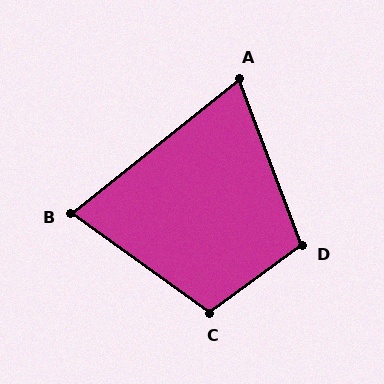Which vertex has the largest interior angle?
C, at approximately 108 degrees.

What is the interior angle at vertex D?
Approximately 105 degrees (obtuse).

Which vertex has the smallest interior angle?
A, at approximately 72 degrees.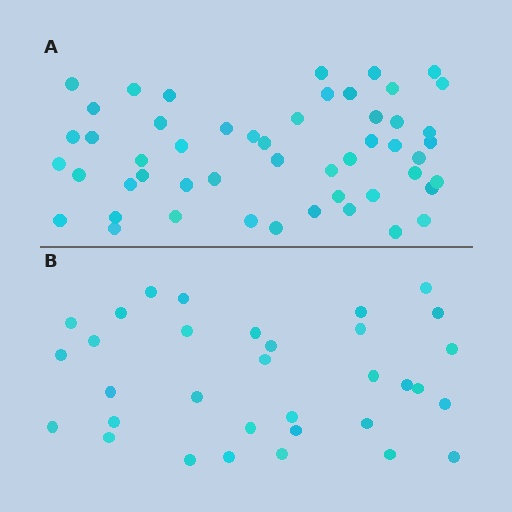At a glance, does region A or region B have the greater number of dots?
Region A (the top region) has more dots.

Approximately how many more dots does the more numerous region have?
Region A has approximately 20 more dots than region B.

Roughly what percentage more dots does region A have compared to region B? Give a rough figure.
About 55% more.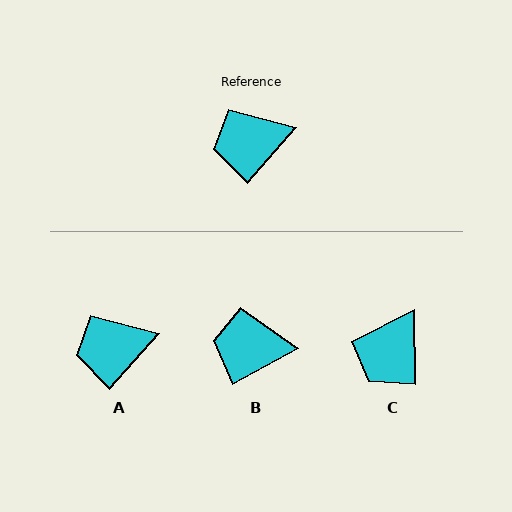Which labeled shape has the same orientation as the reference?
A.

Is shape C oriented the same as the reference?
No, it is off by about 42 degrees.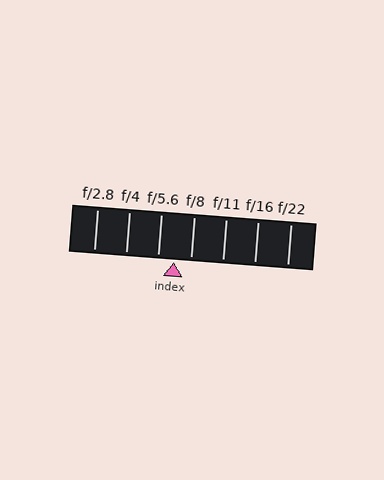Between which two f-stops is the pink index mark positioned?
The index mark is between f/5.6 and f/8.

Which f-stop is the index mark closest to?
The index mark is closest to f/5.6.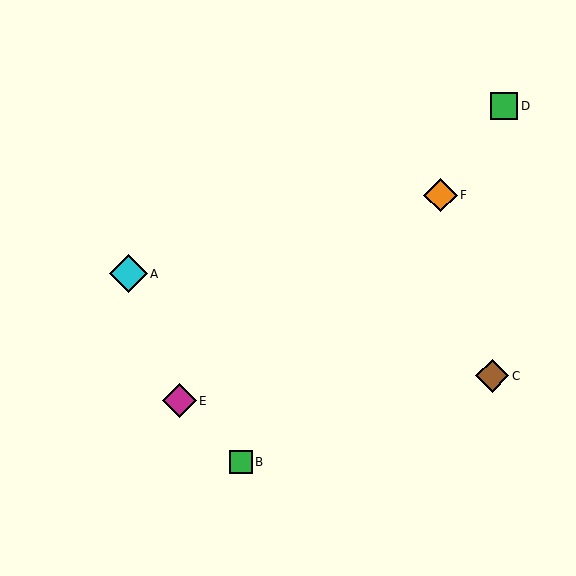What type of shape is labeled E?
Shape E is a magenta diamond.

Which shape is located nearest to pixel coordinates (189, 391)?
The magenta diamond (labeled E) at (179, 401) is nearest to that location.